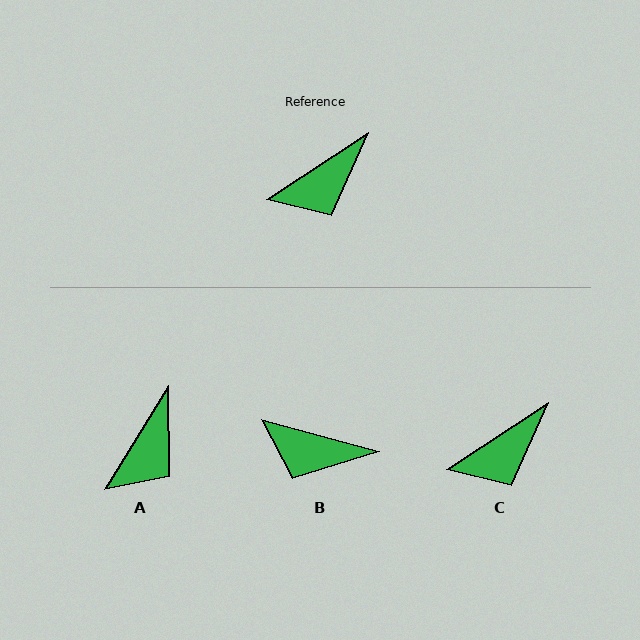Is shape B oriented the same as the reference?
No, it is off by about 49 degrees.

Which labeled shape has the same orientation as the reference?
C.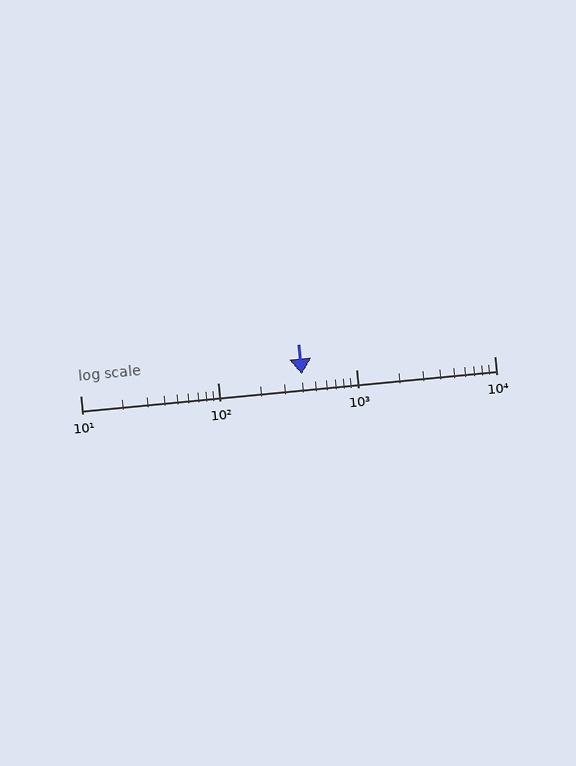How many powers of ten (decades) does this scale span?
The scale spans 3 decades, from 10 to 10000.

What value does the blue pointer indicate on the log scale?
The pointer indicates approximately 400.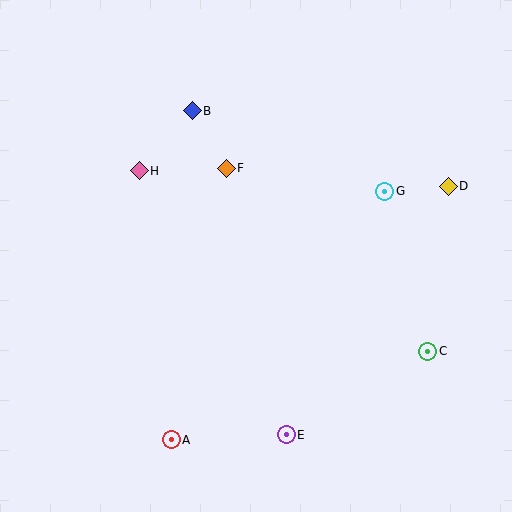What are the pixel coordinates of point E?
Point E is at (286, 435).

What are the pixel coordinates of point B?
Point B is at (192, 111).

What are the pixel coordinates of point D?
Point D is at (448, 186).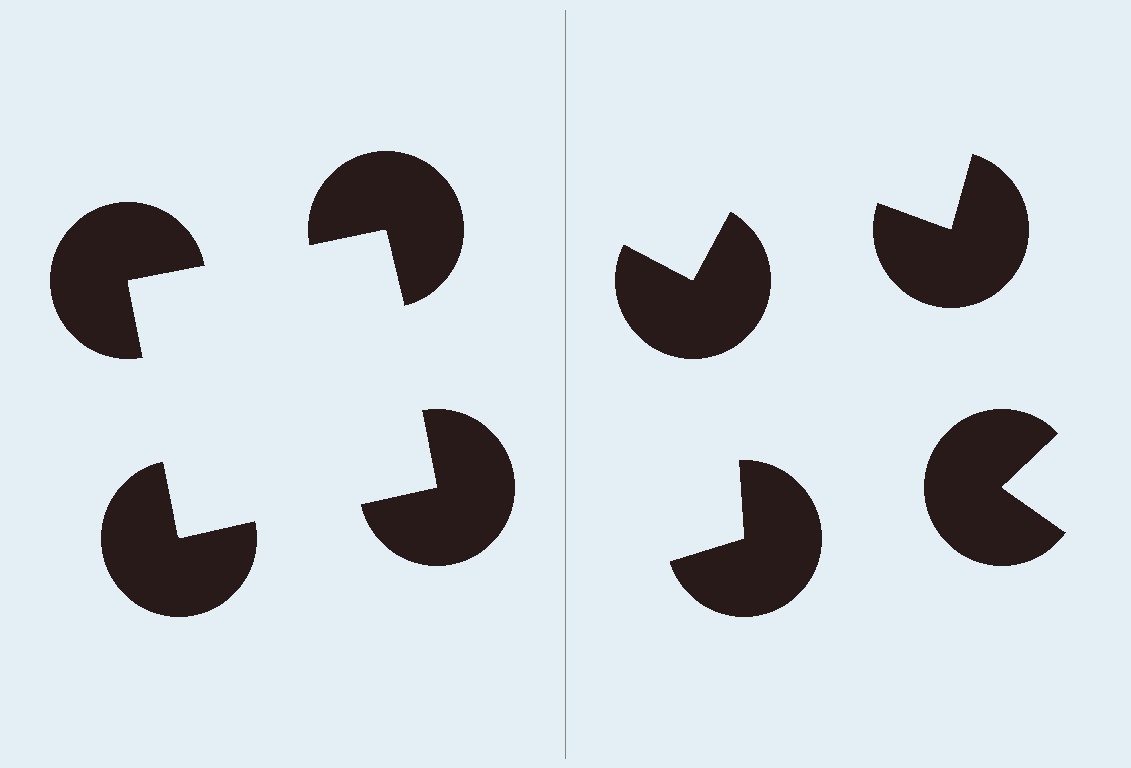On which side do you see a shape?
An illusory square appears on the left side. On the right side the wedge cuts are rotated, so no coherent shape forms.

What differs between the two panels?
The pac-man discs are positioned identically on both sides; only the wedge orientations differ. On the left they align to a square; on the right they are misaligned.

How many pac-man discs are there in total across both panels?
8 — 4 on each side.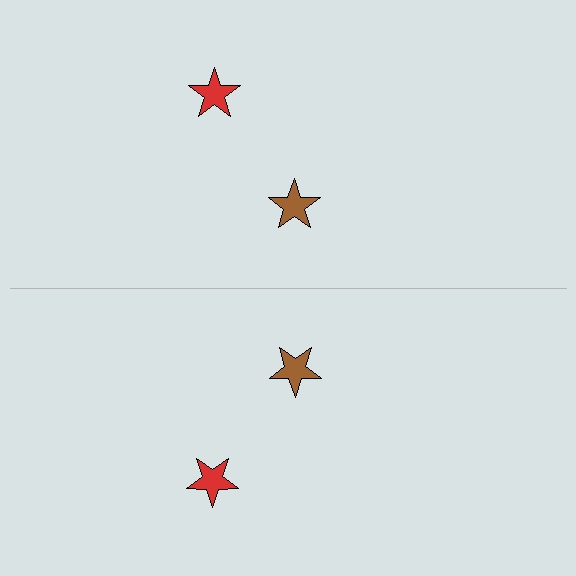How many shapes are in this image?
There are 4 shapes in this image.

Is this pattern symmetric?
Yes, this pattern has bilateral (reflection) symmetry.